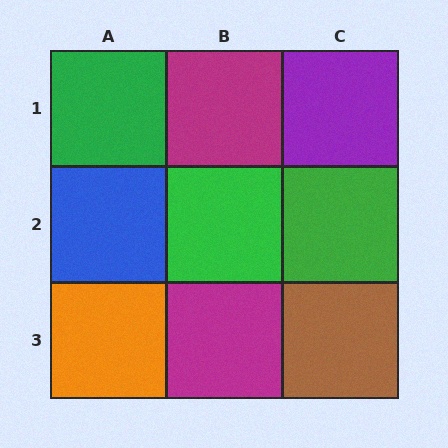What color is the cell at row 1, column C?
Purple.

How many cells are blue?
1 cell is blue.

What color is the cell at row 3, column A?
Orange.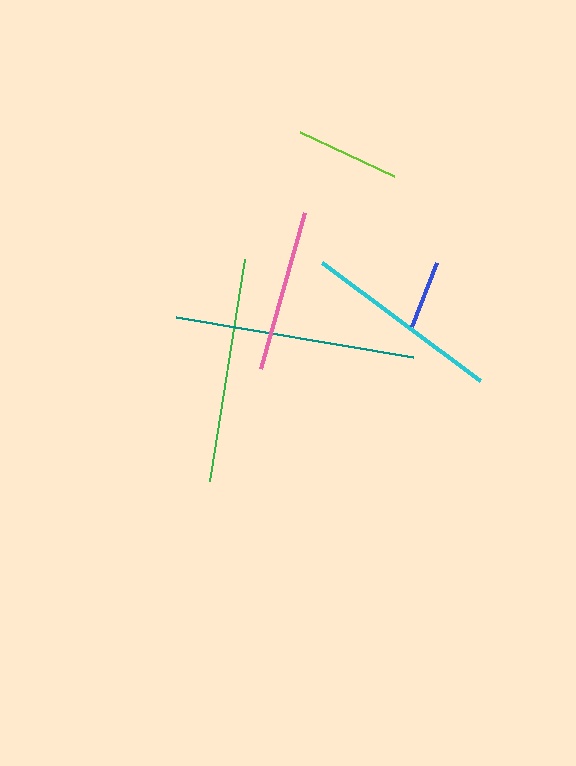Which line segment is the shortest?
The blue line is the shortest at approximately 69 pixels.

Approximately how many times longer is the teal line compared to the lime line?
The teal line is approximately 2.3 times the length of the lime line.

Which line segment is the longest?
The teal line is the longest at approximately 241 pixels.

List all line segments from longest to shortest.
From longest to shortest: teal, green, cyan, pink, lime, blue.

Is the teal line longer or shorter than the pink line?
The teal line is longer than the pink line.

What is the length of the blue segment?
The blue segment is approximately 69 pixels long.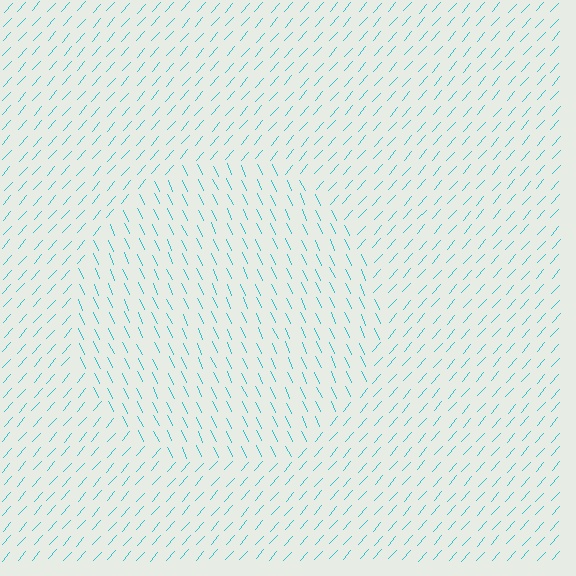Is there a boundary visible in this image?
Yes, there is a texture boundary formed by a change in line orientation.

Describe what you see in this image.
The image is filled with small cyan line segments. A circle region in the image has lines oriented differently from the surrounding lines, creating a visible texture boundary.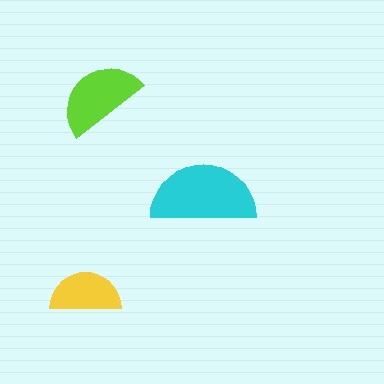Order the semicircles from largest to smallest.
the cyan one, the lime one, the yellow one.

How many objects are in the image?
There are 3 objects in the image.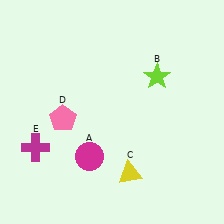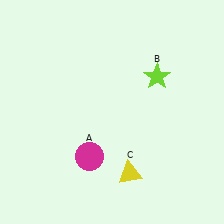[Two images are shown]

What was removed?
The pink pentagon (D), the magenta cross (E) were removed in Image 2.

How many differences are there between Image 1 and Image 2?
There are 2 differences between the two images.